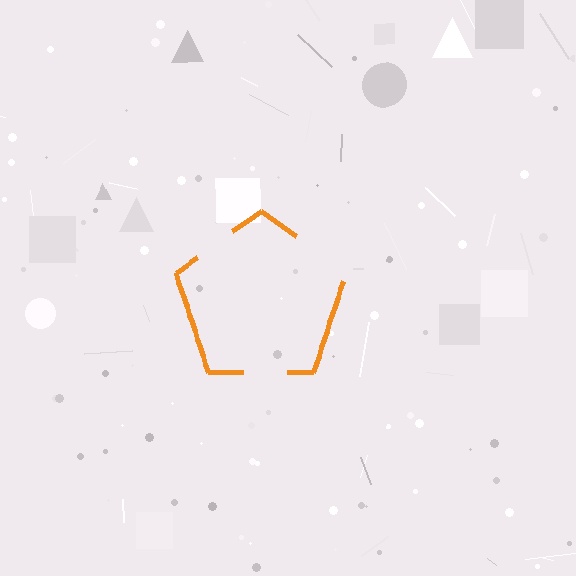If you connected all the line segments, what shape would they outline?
They would outline a pentagon.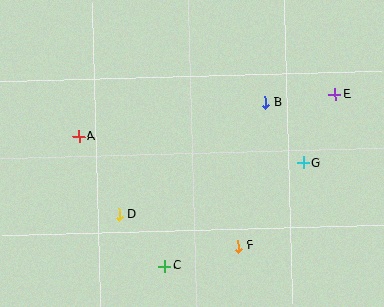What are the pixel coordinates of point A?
Point A is at (79, 136).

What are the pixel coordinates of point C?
Point C is at (165, 266).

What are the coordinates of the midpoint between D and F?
The midpoint between D and F is at (179, 230).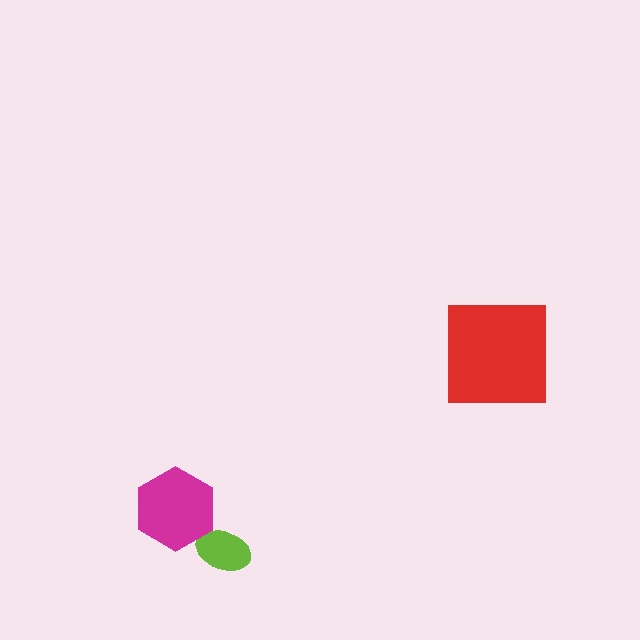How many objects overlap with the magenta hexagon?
1 object overlaps with the magenta hexagon.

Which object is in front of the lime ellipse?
The magenta hexagon is in front of the lime ellipse.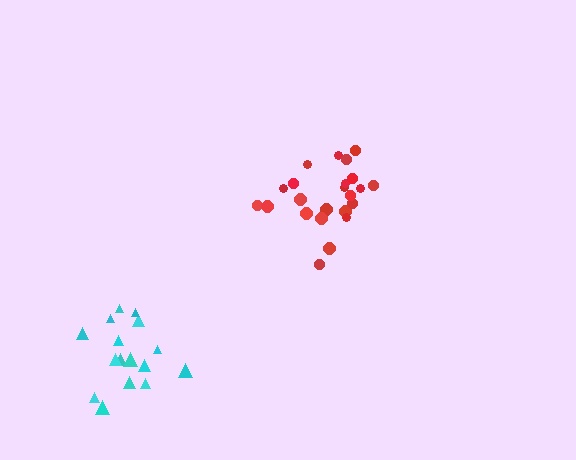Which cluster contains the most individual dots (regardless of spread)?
Red (23).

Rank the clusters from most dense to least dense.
red, cyan.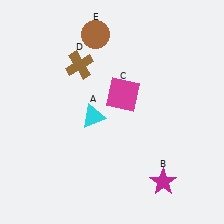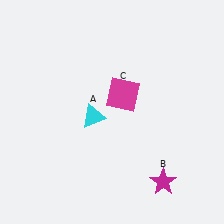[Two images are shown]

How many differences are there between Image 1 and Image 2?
There are 2 differences between the two images.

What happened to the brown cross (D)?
The brown cross (D) was removed in Image 2. It was in the top-left area of Image 1.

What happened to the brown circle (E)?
The brown circle (E) was removed in Image 2. It was in the top-left area of Image 1.